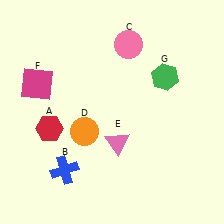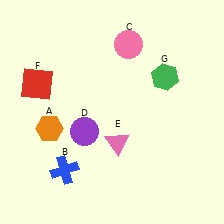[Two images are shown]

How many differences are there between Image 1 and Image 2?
There are 3 differences between the two images.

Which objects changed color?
A changed from red to orange. D changed from orange to purple. F changed from magenta to red.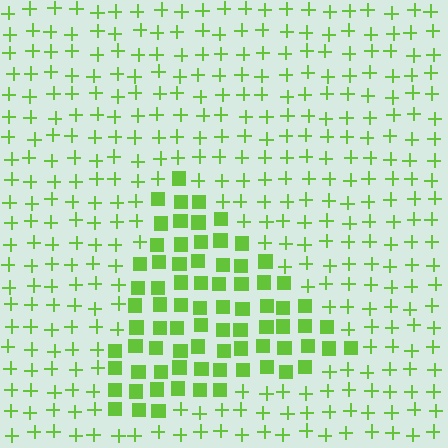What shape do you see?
I see a triangle.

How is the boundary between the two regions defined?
The boundary is defined by a change in element shape: squares inside vs. plus signs outside. All elements share the same color and spacing.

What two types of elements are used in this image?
The image uses squares inside the triangle region and plus signs outside it.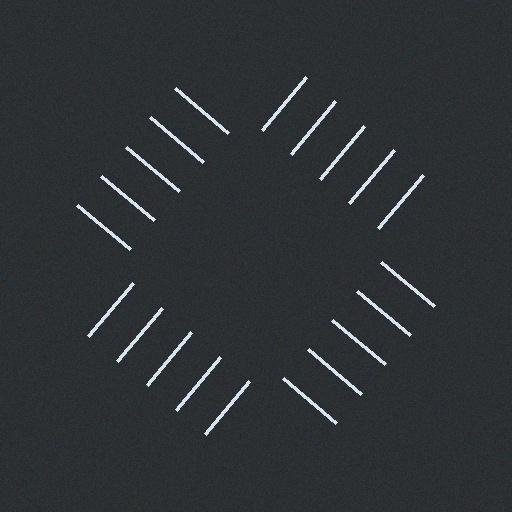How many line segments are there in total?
20 — 5 along each of the 4 edges.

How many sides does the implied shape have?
4 sides — the line-ends trace a square.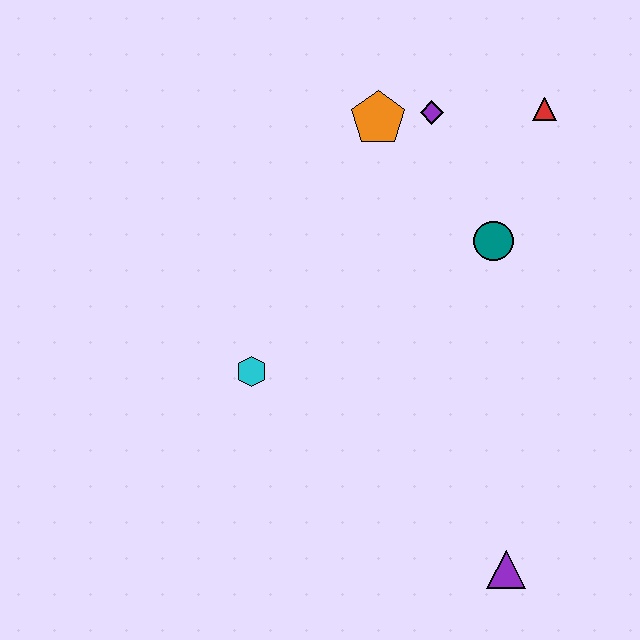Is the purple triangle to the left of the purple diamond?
No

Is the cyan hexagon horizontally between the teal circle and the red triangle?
No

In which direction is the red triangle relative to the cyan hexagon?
The red triangle is to the right of the cyan hexagon.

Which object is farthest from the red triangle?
The purple triangle is farthest from the red triangle.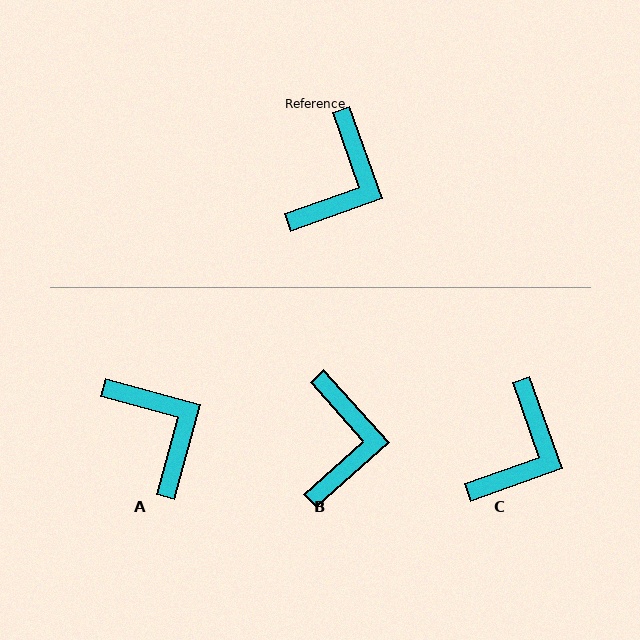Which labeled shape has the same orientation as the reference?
C.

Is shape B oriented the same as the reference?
No, it is off by about 22 degrees.